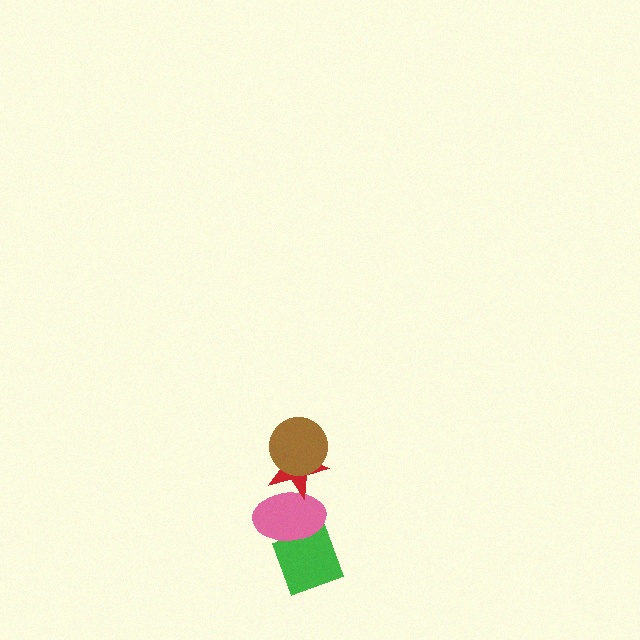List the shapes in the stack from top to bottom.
From top to bottom: the brown circle, the red star, the pink ellipse, the green diamond.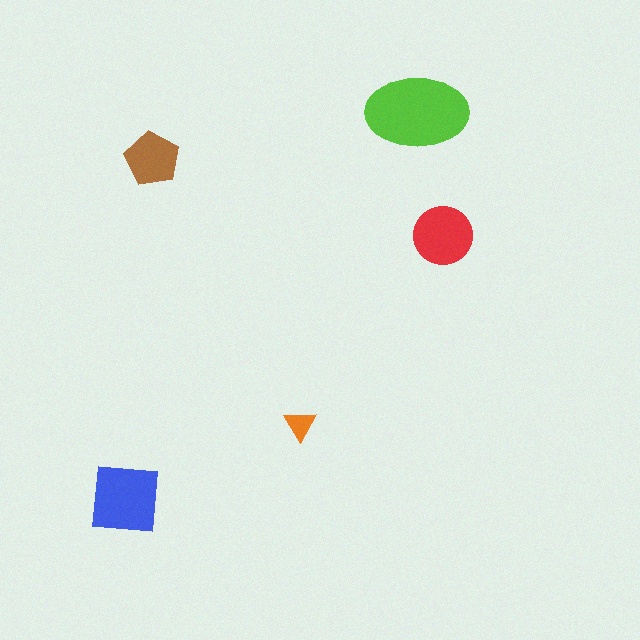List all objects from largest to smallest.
The lime ellipse, the blue square, the red circle, the brown pentagon, the orange triangle.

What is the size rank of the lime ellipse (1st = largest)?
1st.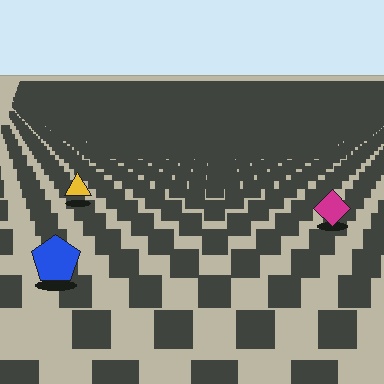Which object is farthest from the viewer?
The yellow triangle is farthest from the viewer. It appears smaller and the ground texture around it is denser.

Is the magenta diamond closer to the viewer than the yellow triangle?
Yes. The magenta diamond is closer — you can tell from the texture gradient: the ground texture is coarser near it.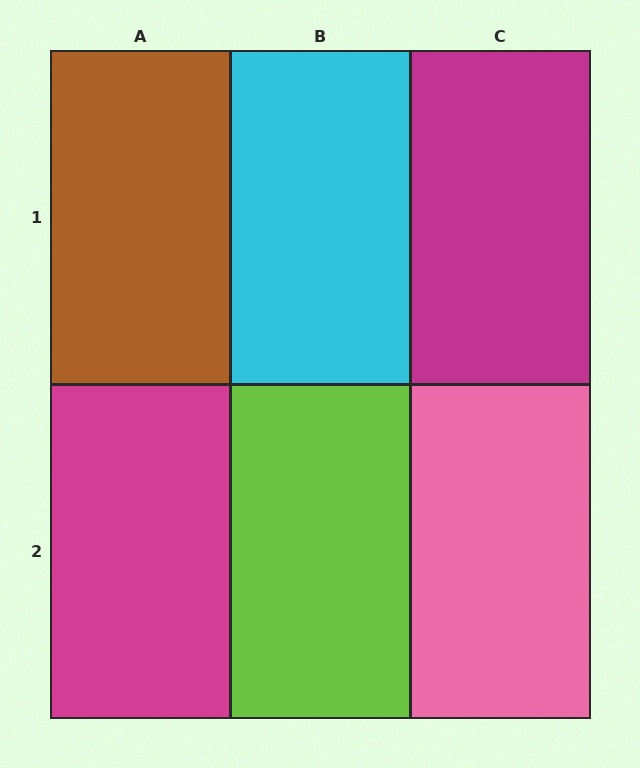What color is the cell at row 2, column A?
Magenta.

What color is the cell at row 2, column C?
Pink.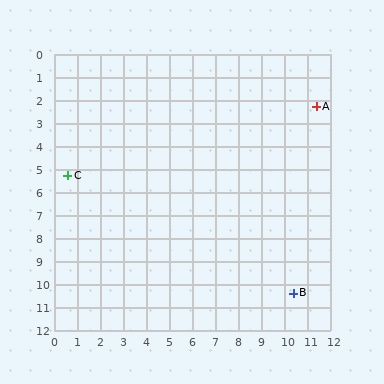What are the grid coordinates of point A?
Point A is at approximately (11.4, 2.3).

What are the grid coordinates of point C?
Point C is at approximately (0.6, 5.3).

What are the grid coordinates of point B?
Point B is at approximately (10.4, 10.4).